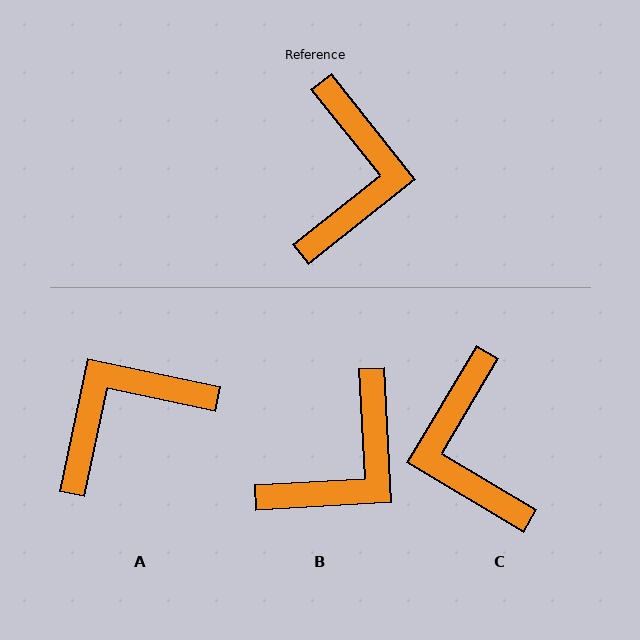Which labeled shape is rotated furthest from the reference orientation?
C, about 159 degrees away.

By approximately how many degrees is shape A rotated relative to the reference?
Approximately 130 degrees counter-clockwise.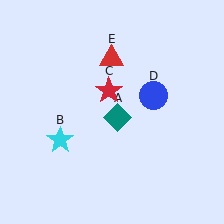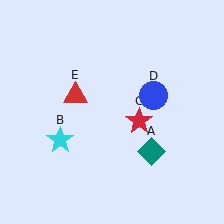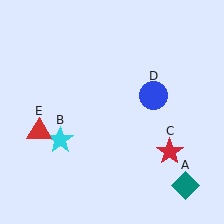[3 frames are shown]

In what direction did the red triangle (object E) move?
The red triangle (object E) moved down and to the left.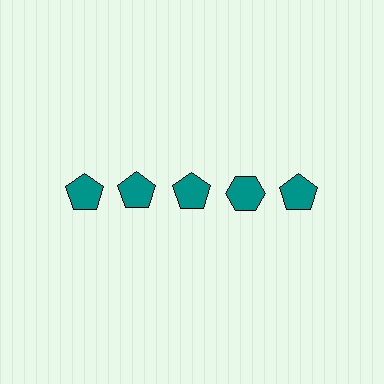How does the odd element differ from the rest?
It has a different shape: hexagon instead of pentagon.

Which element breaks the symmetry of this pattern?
The teal hexagon in the top row, second from right column breaks the symmetry. All other shapes are teal pentagons.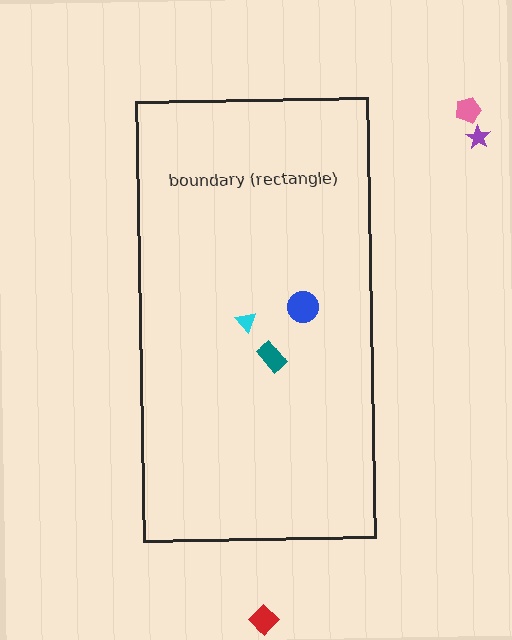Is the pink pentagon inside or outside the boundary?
Outside.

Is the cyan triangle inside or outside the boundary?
Inside.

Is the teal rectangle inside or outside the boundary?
Inside.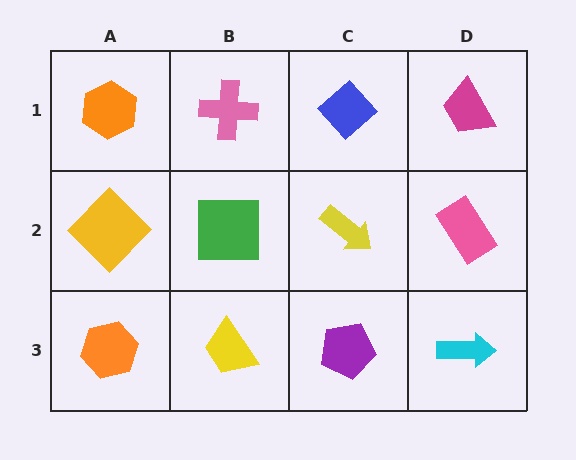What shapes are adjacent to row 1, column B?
A green square (row 2, column B), an orange hexagon (row 1, column A), a blue diamond (row 1, column C).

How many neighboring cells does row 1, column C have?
3.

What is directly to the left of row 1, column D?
A blue diamond.